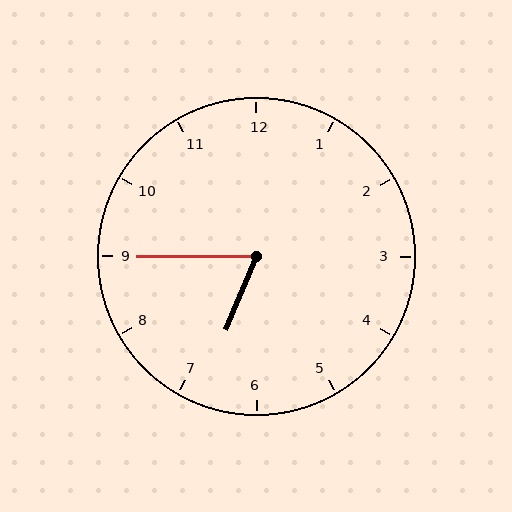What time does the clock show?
6:45.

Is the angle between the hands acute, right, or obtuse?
It is acute.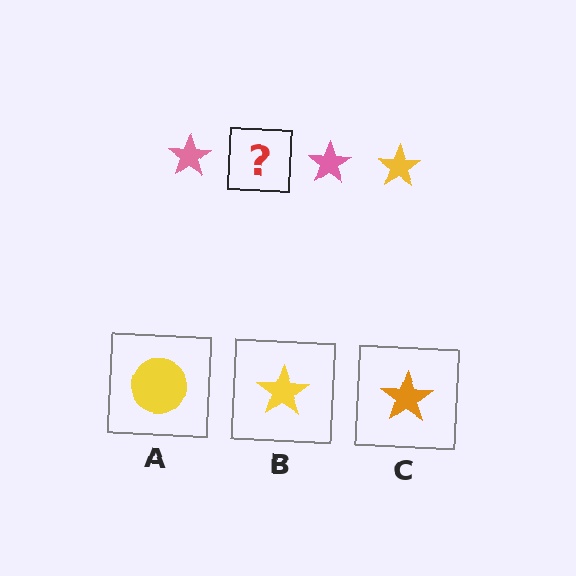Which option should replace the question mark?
Option B.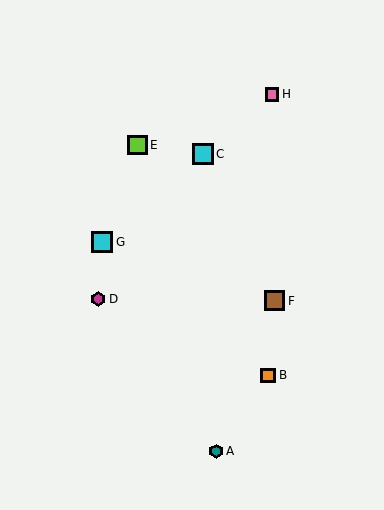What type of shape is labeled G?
Shape G is a cyan square.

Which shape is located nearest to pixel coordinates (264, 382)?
The orange square (labeled B) at (268, 375) is nearest to that location.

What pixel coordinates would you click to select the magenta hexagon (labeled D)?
Click at (98, 299) to select the magenta hexagon D.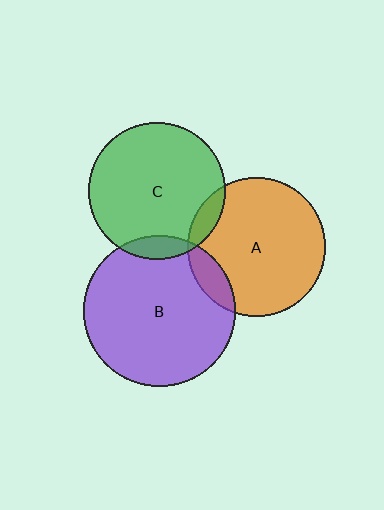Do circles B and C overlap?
Yes.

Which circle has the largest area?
Circle B (purple).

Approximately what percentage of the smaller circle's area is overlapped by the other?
Approximately 10%.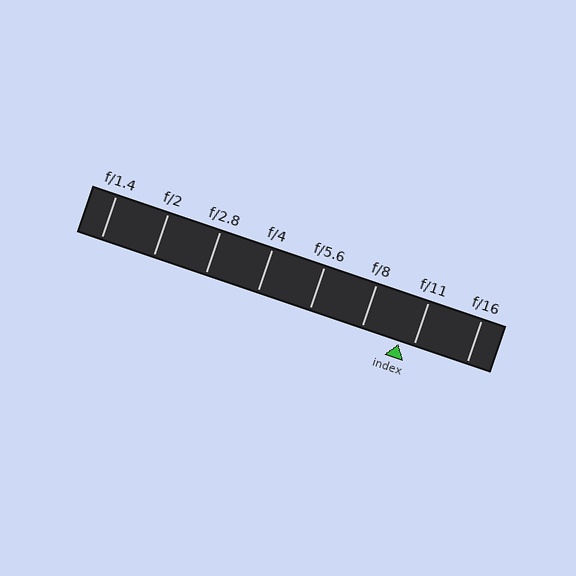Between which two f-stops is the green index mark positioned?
The index mark is between f/8 and f/11.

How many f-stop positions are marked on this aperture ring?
There are 8 f-stop positions marked.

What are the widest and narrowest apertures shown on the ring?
The widest aperture shown is f/1.4 and the narrowest is f/16.